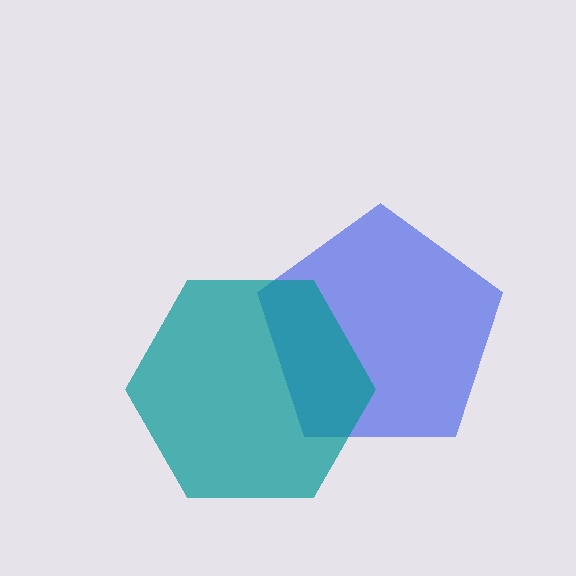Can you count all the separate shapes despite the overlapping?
Yes, there are 2 separate shapes.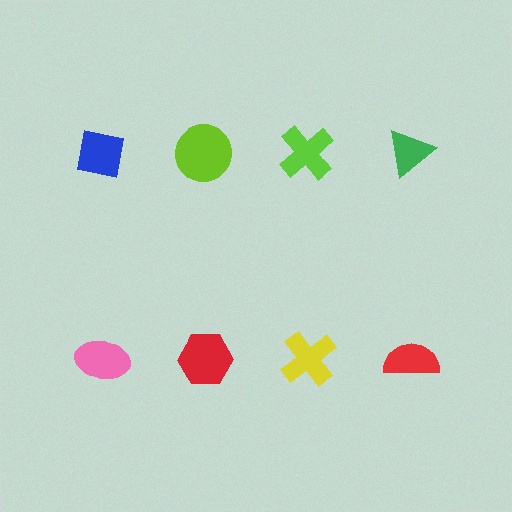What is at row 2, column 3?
A yellow cross.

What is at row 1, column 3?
A lime cross.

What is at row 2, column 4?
A red semicircle.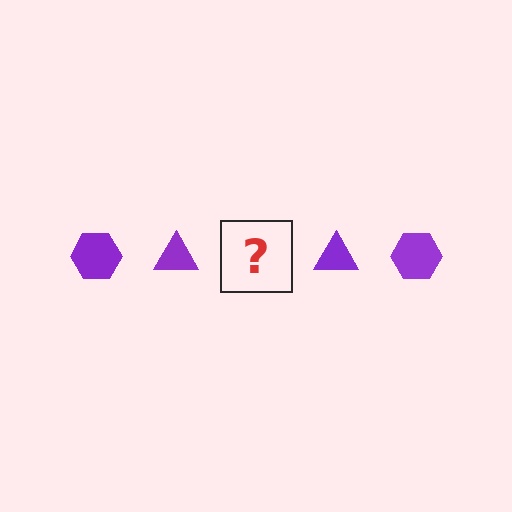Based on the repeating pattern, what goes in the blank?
The blank should be a purple hexagon.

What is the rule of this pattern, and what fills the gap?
The rule is that the pattern cycles through hexagon, triangle shapes in purple. The gap should be filled with a purple hexagon.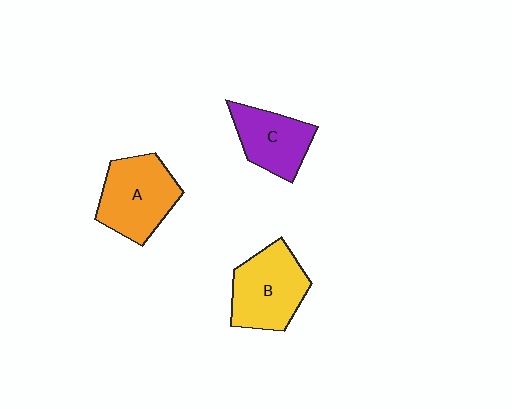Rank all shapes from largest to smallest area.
From largest to smallest: A (orange), B (yellow), C (purple).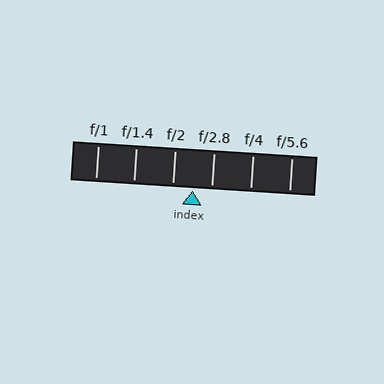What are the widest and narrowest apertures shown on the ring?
The widest aperture shown is f/1 and the narrowest is f/5.6.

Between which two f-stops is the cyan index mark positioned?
The index mark is between f/2 and f/2.8.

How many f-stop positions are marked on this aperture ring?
There are 6 f-stop positions marked.